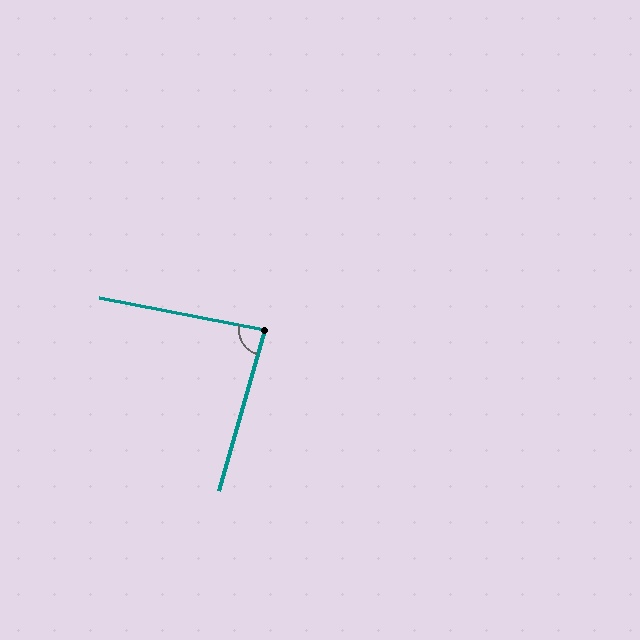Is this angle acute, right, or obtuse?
It is acute.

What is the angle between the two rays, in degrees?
Approximately 85 degrees.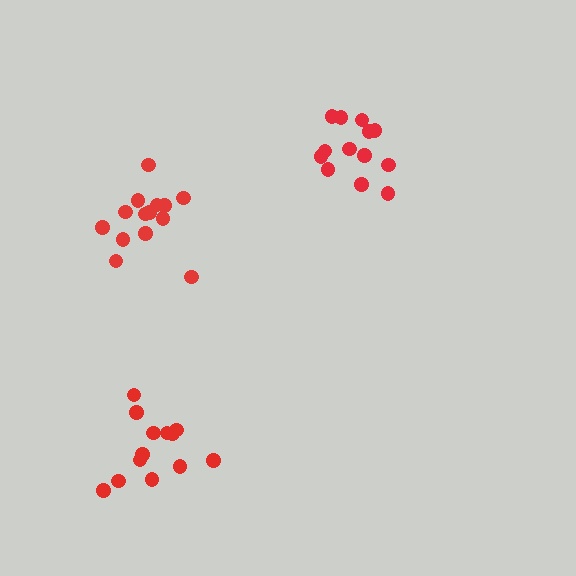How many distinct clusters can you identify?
There are 3 distinct clusters.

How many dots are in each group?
Group 1: 13 dots, Group 2: 13 dots, Group 3: 14 dots (40 total).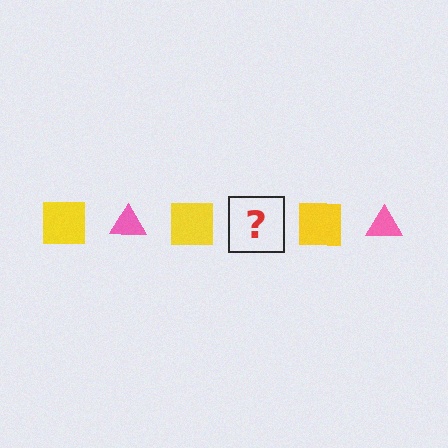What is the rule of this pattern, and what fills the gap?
The rule is that the pattern alternates between yellow square and pink triangle. The gap should be filled with a pink triangle.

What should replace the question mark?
The question mark should be replaced with a pink triangle.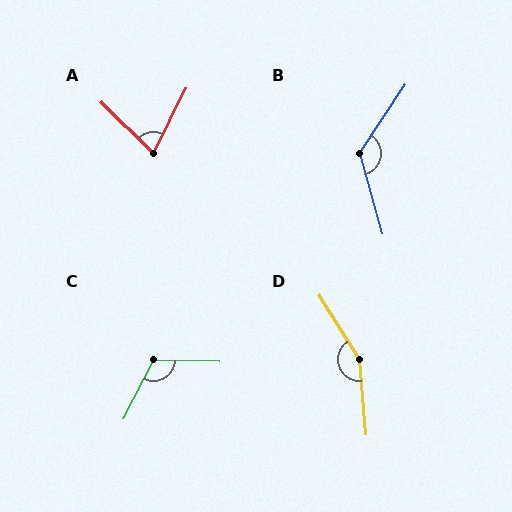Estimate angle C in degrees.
Approximately 116 degrees.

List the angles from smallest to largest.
A (72°), C (116°), B (131°), D (153°).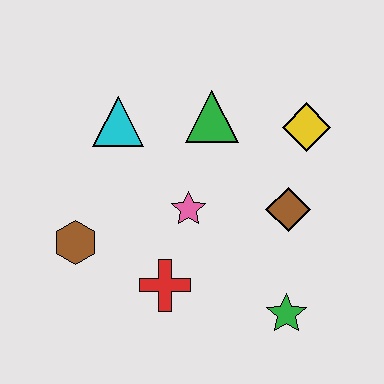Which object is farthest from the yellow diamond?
The brown hexagon is farthest from the yellow diamond.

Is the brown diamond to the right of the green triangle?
Yes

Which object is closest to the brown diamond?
The yellow diamond is closest to the brown diamond.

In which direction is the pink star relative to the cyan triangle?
The pink star is below the cyan triangle.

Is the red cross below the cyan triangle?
Yes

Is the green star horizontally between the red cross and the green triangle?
No